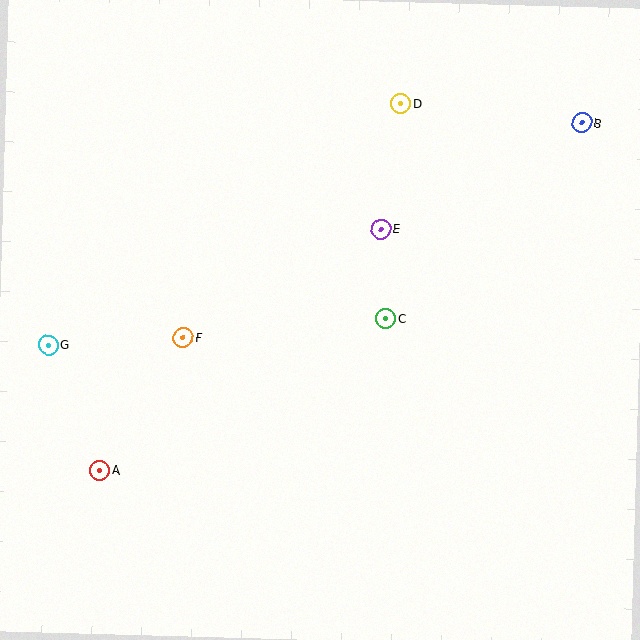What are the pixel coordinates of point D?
Point D is at (401, 103).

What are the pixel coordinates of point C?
Point C is at (386, 319).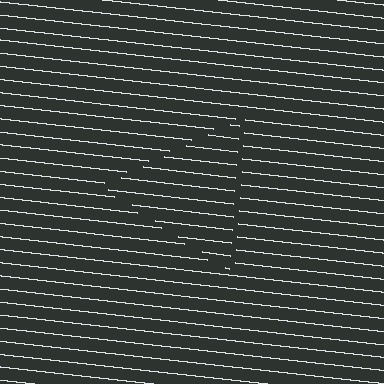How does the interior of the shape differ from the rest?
The interior of the shape contains the same grating, shifted by half a period — the contour is defined by the phase discontinuity where line-ends from the inner and outer gratings abut.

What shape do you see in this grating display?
An illusory triangle. The interior of the shape contains the same grating, shifted by half a period — the contour is defined by the phase discontinuity where line-ends from the inner and outer gratings abut.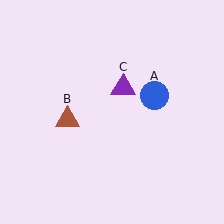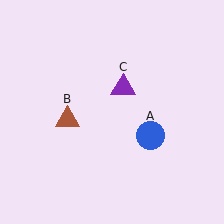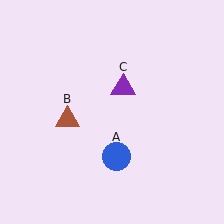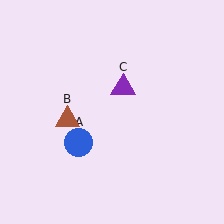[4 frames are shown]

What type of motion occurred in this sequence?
The blue circle (object A) rotated clockwise around the center of the scene.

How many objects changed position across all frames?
1 object changed position: blue circle (object A).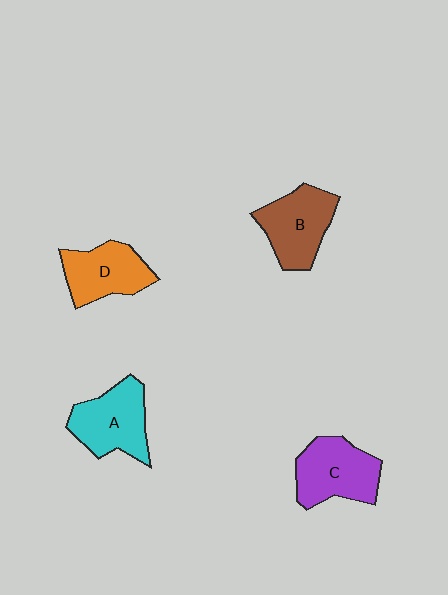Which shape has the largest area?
Shape C (purple).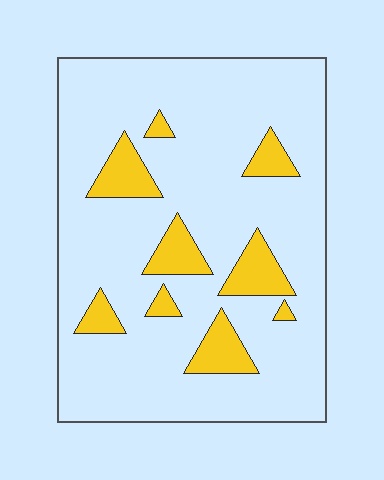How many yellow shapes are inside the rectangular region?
9.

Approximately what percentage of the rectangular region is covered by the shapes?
Approximately 15%.